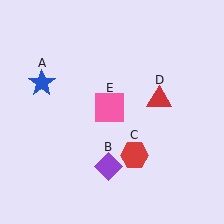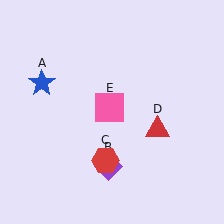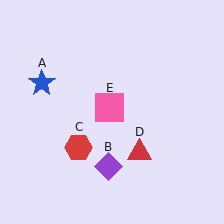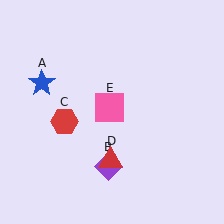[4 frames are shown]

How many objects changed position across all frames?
2 objects changed position: red hexagon (object C), red triangle (object D).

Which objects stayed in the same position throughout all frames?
Blue star (object A) and purple diamond (object B) and pink square (object E) remained stationary.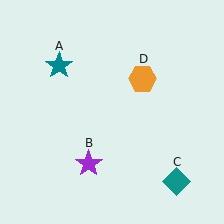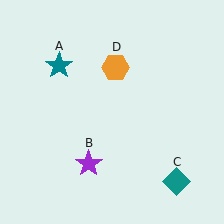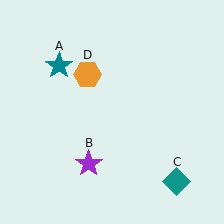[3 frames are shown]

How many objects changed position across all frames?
1 object changed position: orange hexagon (object D).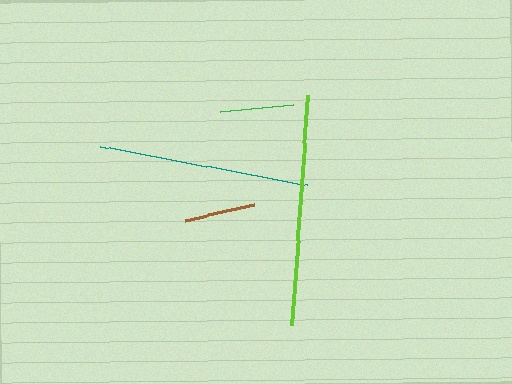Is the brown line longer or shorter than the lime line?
The lime line is longer than the brown line.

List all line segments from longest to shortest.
From longest to shortest: lime, teal, green, brown.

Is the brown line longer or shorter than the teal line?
The teal line is longer than the brown line.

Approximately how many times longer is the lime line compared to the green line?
The lime line is approximately 3.1 times the length of the green line.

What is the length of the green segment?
The green segment is approximately 74 pixels long.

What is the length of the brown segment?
The brown segment is approximately 71 pixels long.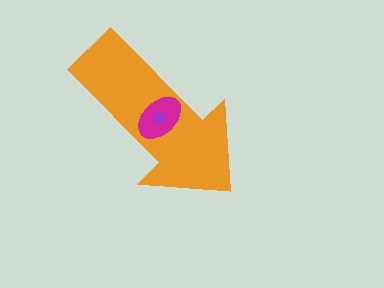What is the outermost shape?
The orange arrow.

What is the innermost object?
The purple pentagon.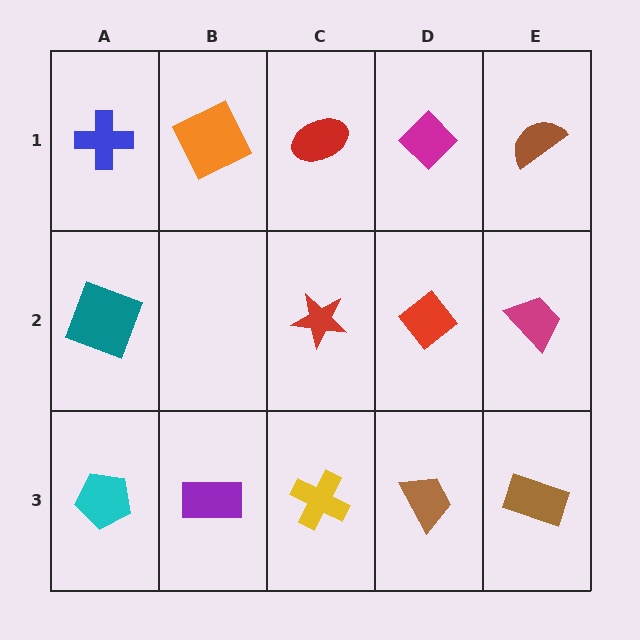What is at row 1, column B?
An orange square.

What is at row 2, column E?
A magenta trapezoid.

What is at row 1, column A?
A blue cross.